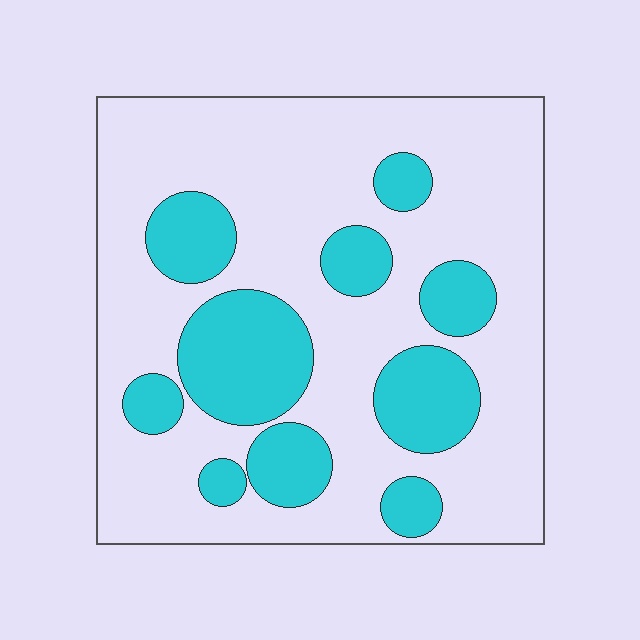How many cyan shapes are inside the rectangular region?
10.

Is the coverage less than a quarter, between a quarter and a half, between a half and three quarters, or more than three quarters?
Between a quarter and a half.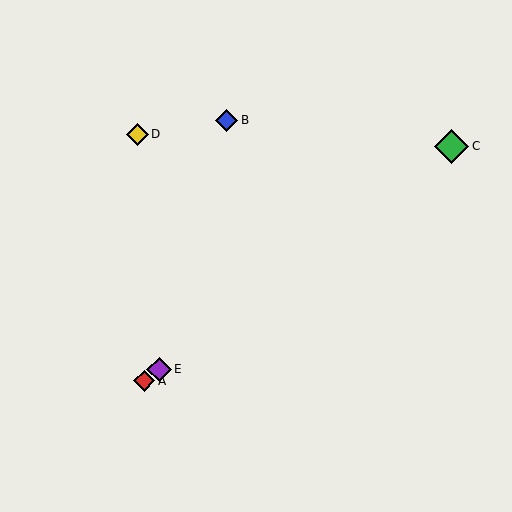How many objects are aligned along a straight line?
3 objects (A, C, E) are aligned along a straight line.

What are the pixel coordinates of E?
Object E is at (159, 369).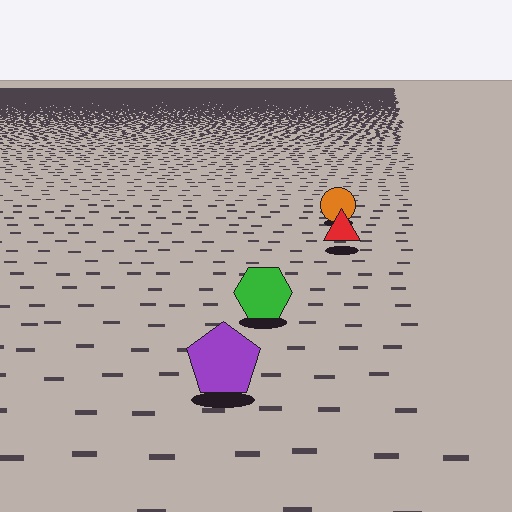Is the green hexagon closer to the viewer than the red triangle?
Yes. The green hexagon is closer — you can tell from the texture gradient: the ground texture is coarser near it.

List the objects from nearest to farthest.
From nearest to farthest: the purple pentagon, the green hexagon, the red triangle, the orange circle.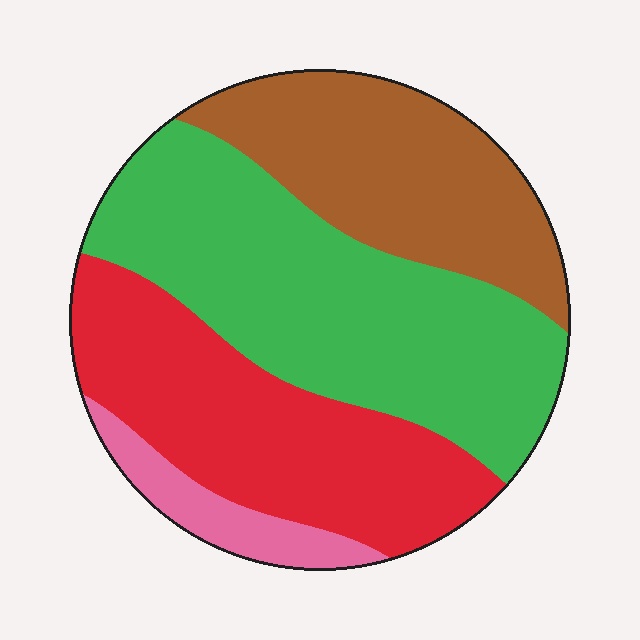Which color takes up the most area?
Green, at roughly 40%.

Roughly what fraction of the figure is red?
Red covers around 30% of the figure.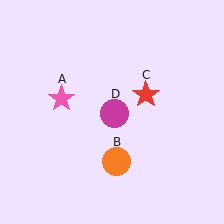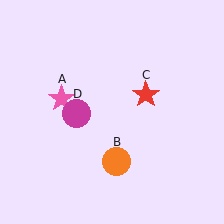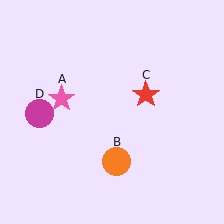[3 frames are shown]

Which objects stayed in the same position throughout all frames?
Pink star (object A) and orange circle (object B) and red star (object C) remained stationary.